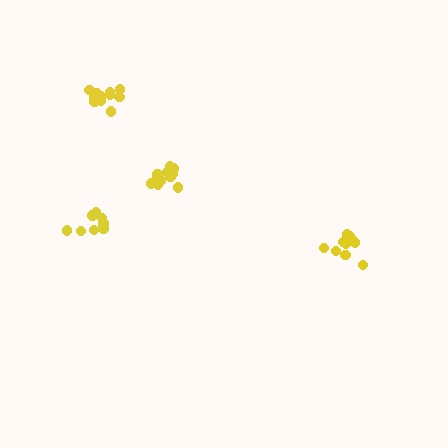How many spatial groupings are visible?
There are 4 spatial groupings.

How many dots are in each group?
Group 1: 12 dots, Group 2: 11 dots, Group 3: 12 dots, Group 4: 8 dots (43 total).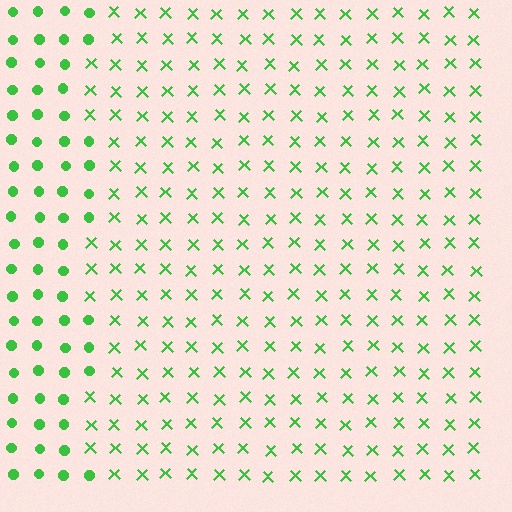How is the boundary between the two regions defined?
The boundary is defined by a change in element shape: X marks inside vs. circles outside. All elements share the same color and spacing.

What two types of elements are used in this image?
The image uses X marks inside the rectangle region and circles outside it.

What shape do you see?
I see a rectangle.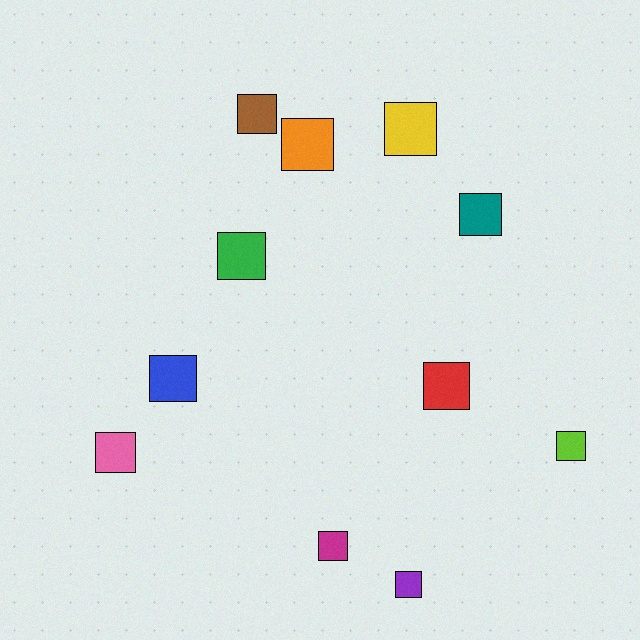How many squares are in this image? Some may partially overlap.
There are 11 squares.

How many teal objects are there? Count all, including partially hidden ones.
There is 1 teal object.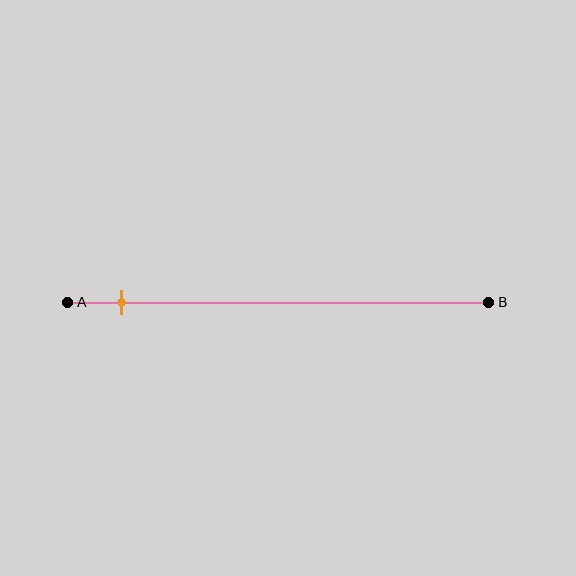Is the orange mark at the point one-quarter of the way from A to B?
No, the mark is at about 15% from A, not at the 25% one-quarter point.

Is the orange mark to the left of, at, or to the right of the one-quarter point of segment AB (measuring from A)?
The orange mark is to the left of the one-quarter point of segment AB.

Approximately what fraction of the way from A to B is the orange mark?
The orange mark is approximately 15% of the way from A to B.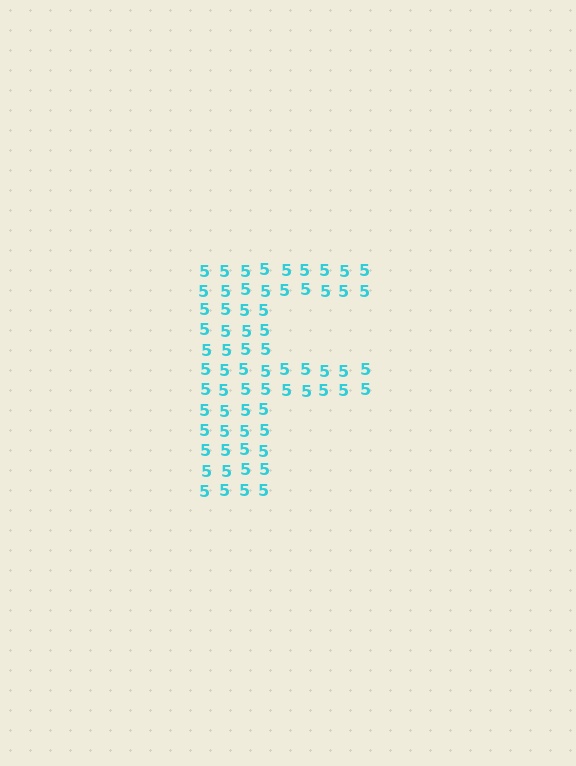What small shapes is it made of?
It is made of small digit 5's.